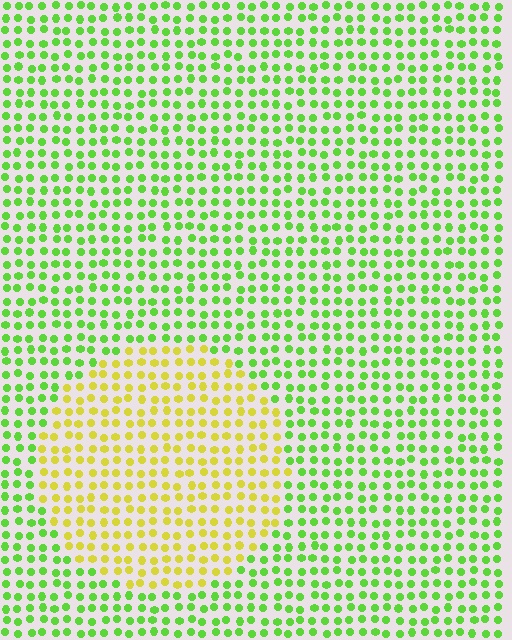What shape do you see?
I see a circle.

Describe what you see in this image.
The image is filled with small lime elements in a uniform arrangement. A circle-shaped region is visible where the elements are tinted to a slightly different hue, forming a subtle color boundary.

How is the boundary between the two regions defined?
The boundary is defined purely by a slight shift in hue (about 48 degrees). Spacing, size, and orientation are identical on both sides.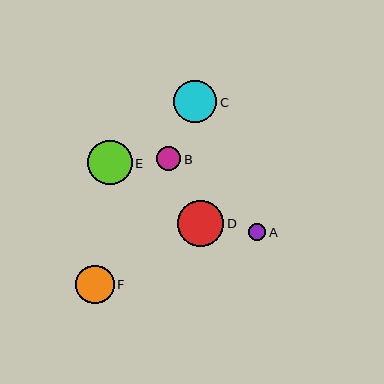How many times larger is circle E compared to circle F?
Circle E is approximately 1.2 times the size of circle F.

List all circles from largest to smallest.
From largest to smallest: D, E, C, F, B, A.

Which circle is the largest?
Circle D is the largest with a size of approximately 46 pixels.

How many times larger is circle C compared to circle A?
Circle C is approximately 2.5 times the size of circle A.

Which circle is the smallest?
Circle A is the smallest with a size of approximately 17 pixels.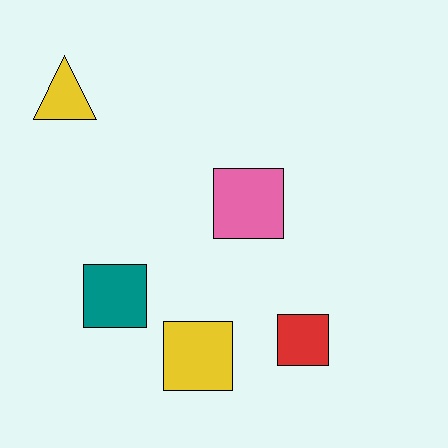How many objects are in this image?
There are 5 objects.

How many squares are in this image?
There are 4 squares.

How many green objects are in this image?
There are no green objects.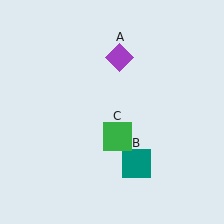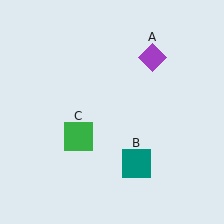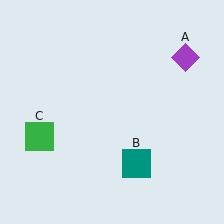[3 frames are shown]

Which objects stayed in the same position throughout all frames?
Teal square (object B) remained stationary.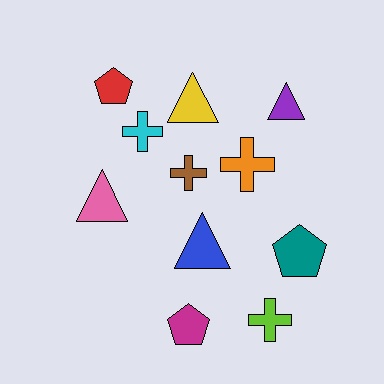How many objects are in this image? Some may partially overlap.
There are 11 objects.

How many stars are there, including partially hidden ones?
There are no stars.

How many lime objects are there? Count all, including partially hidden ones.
There is 1 lime object.